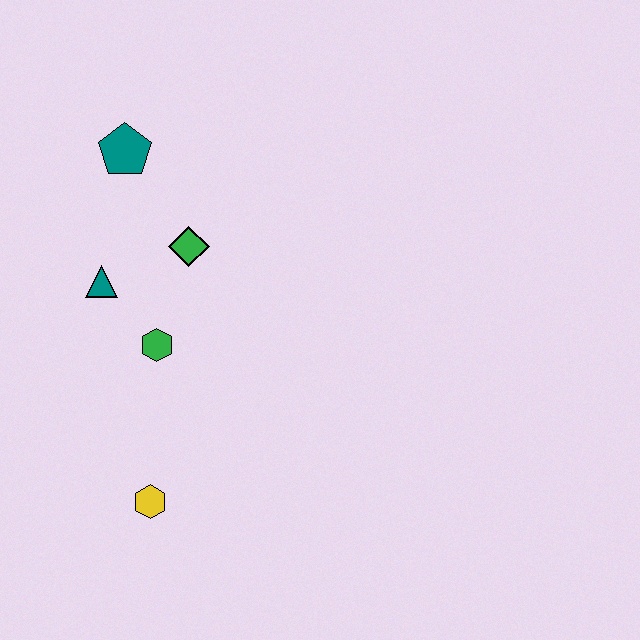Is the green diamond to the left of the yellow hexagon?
No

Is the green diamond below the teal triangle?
No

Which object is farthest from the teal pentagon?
The yellow hexagon is farthest from the teal pentagon.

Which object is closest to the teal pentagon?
The green diamond is closest to the teal pentagon.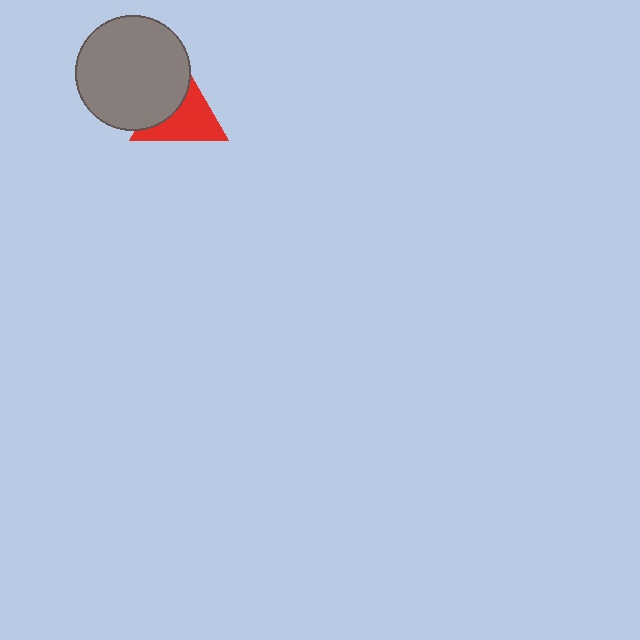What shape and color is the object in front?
The object in front is a gray circle.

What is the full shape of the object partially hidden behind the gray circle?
The partially hidden object is a red triangle.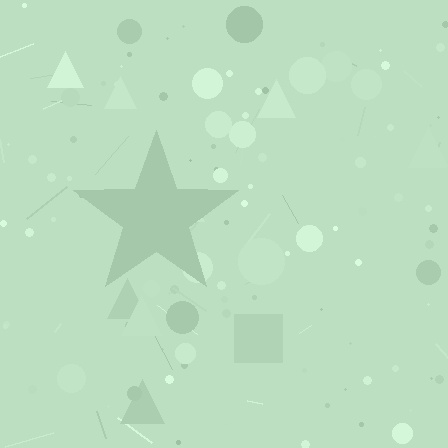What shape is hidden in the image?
A star is hidden in the image.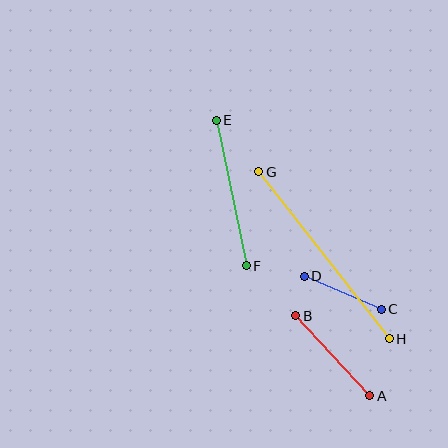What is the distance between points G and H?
The distance is approximately 212 pixels.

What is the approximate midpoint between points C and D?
The midpoint is at approximately (343, 293) pixels.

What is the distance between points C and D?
The distance is approximately 84 pixels.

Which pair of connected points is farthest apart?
Points G and H are farthest apart.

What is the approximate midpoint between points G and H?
The midpoint is at approximately (324, 255) pixels.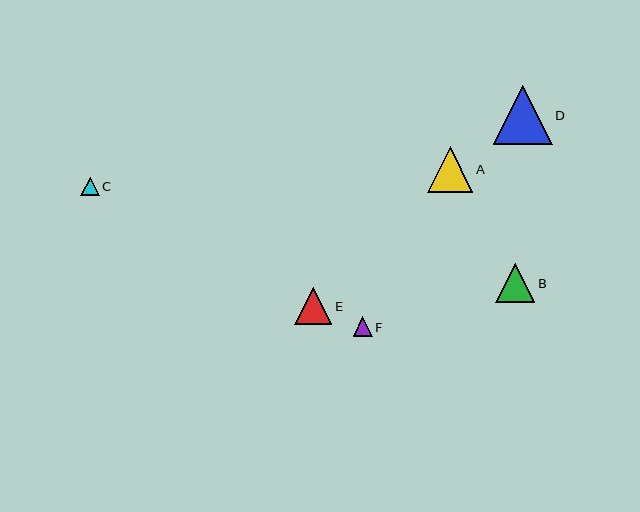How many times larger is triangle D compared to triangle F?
Triangle D is approximately 3.1 times the size of triangle F.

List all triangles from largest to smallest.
From largest to smallest: D, A, B, E, F, C.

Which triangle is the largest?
Triangle D is the largest with a size of approximately 59 pixels.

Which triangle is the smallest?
Triangle C is the smallest with a size of approximately 18 pixels.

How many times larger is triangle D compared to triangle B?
Triangle D is approximately 1.5 times the size of triangle B.